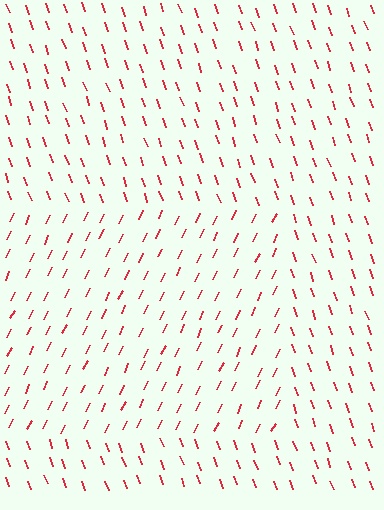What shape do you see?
I see a rectangle.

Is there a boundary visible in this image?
Yes, there is a texture boundary formed by a change in line orientation.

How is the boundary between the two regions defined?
The boundary is defined purely by a change in line orientation (approximately 45 degrees difference). All lines are the same color and thickness.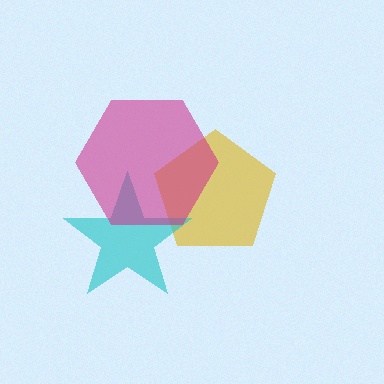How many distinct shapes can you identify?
There are 3 distinct shapes: a yellow pentagon, a cyan star, a magenta hexagon.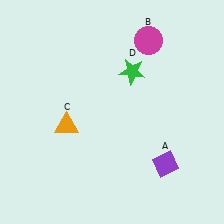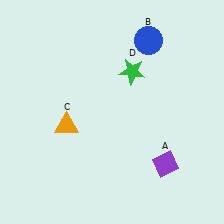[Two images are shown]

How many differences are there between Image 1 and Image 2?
There is 1 difference between the two images.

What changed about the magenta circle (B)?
In Image 1, B is magenta. In Image 2, it changed to blue.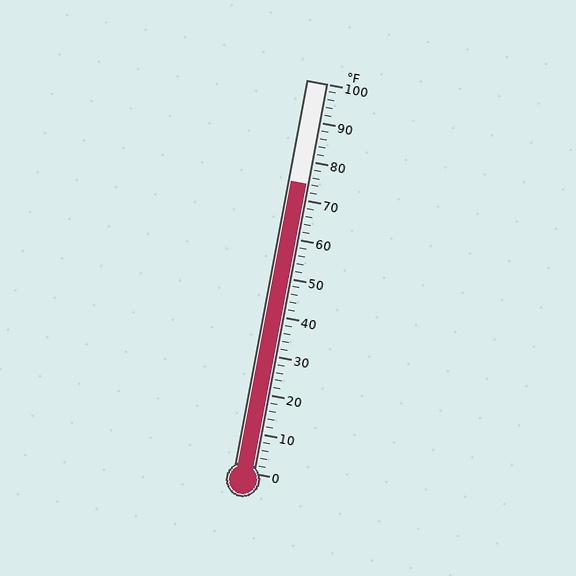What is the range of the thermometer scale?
The thermometer scale ranges from 0°F to 100°F.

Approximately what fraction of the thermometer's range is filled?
The thermometer is filled to approximately 75% of its range.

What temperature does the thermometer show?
The thermometer shows approximately 74°F.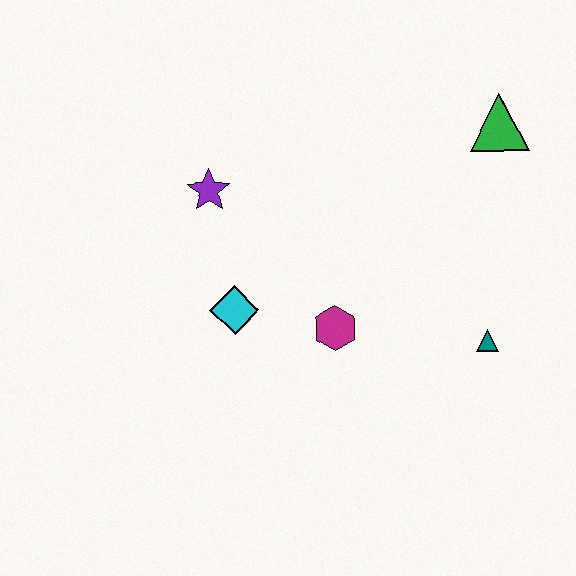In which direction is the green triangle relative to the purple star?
The green triangle is to the right of the purple star.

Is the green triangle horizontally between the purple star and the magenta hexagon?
No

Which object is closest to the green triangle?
The teal triangle is closest to the green triangle.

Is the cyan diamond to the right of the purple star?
Yes